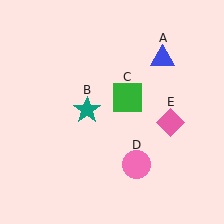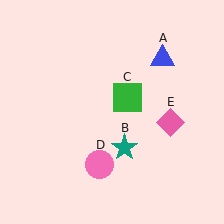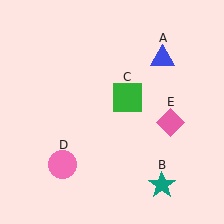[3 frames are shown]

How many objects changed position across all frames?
2 objects changed position: teal star (object B), pink circle (object D).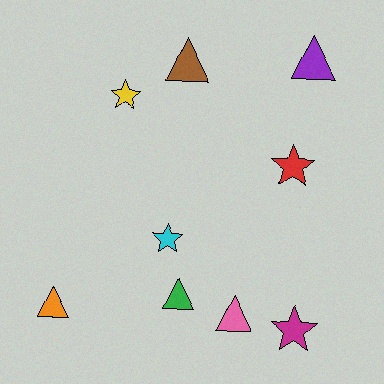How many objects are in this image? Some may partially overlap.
There are 9 objects.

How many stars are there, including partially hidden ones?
There are 4 stars.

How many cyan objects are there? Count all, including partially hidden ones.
There is 1 cyan object.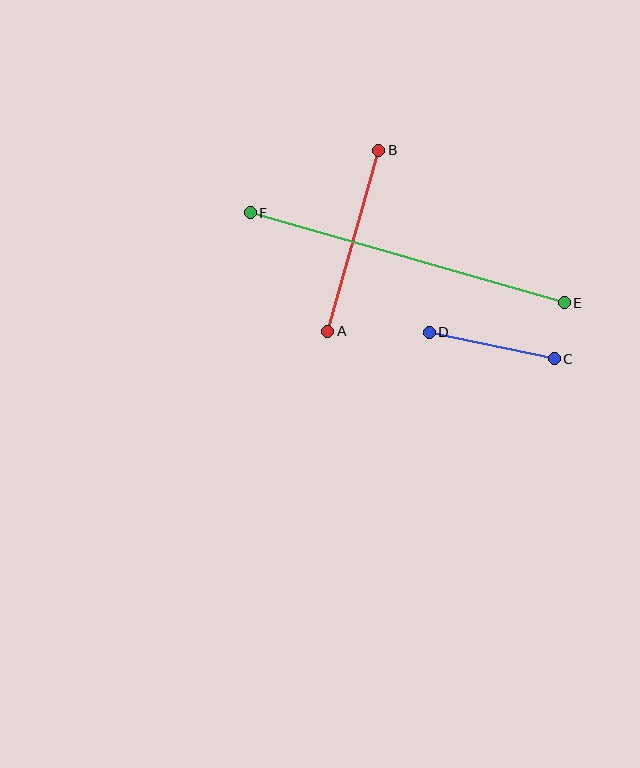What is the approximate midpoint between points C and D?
The midpoint is at approximately (492, 345) pixels.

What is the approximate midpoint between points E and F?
The midpoint is at approximately (407, 258) pixels.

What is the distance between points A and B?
The distance is approximately 188 pixels.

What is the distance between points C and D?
The distance is approximately 128 pixels.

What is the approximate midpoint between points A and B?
The midpoint is at approximately (353, 241) pixels.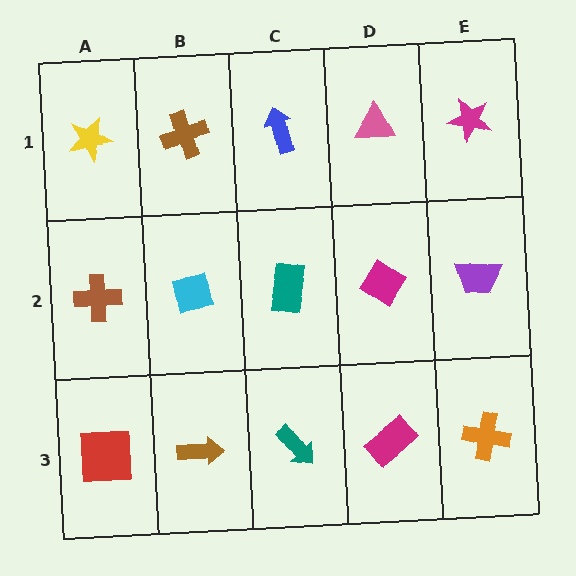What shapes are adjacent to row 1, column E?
A purple trapezoid (row 2, column E), a pink triangle (row 1, column D).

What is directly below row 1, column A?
A brown cross.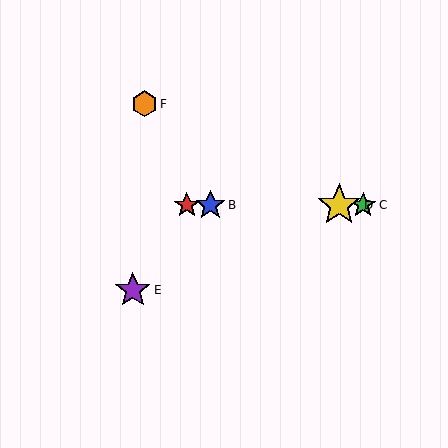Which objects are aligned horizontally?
Objects A, B, C, D are aligned horizontally.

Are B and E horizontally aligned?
No, B is at y≈205 and E is at y≈290.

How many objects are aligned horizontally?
4 objects (A, B, C, D) are aligned horizontally.